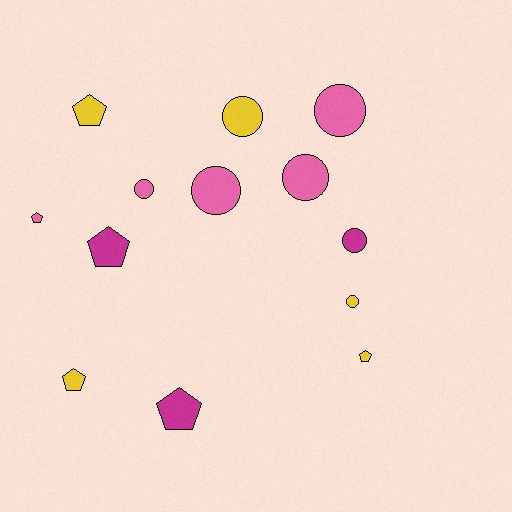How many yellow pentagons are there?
There are 3 yellow pentagons.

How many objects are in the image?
There are 13 objects.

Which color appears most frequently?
Pink, with 5 objects.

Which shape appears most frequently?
Circle, with 7 objects.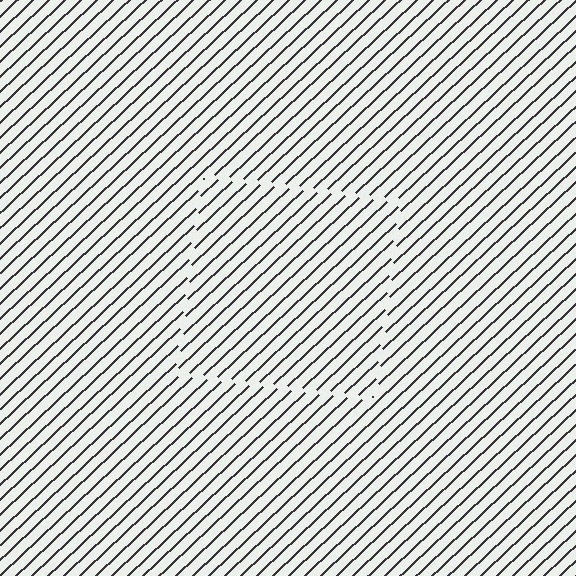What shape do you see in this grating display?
An illusory square. The interior of the shape contains the same grating, shifted by half a period — the contour is defined by the phase discontinuity where line-ends from the inner and outer gratings abut.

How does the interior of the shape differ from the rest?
The interior of the shape contains the same grating, shifted by half a period — the contour is defined by the phase discontinuity where line-ends from the inner and outer gratings abut.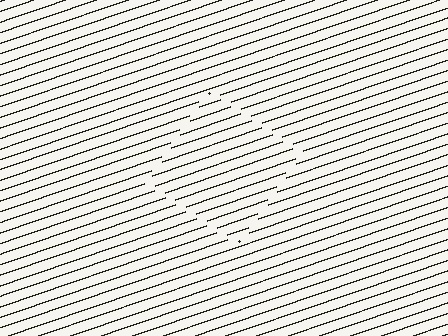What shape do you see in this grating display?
An illusory square. The interior of the shape contains the same grating, shifted by half a period — the contour is defined by the phase discontinuity where line-ends from the inner and outer gratings abut.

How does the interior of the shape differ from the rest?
The interior of the shape contains the same grating, shifted by half a period — the contour is defined by the phase discontinuity where line-ends from the inner and outer gratings abut.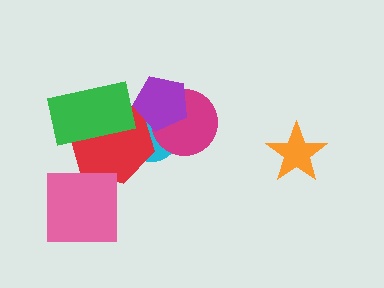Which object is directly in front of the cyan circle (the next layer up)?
The magenta circle is directly in front of the cyan circle.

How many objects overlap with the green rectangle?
1 object overlaps with the green rectangle.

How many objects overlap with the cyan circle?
3 objects overlap with the cyan circle.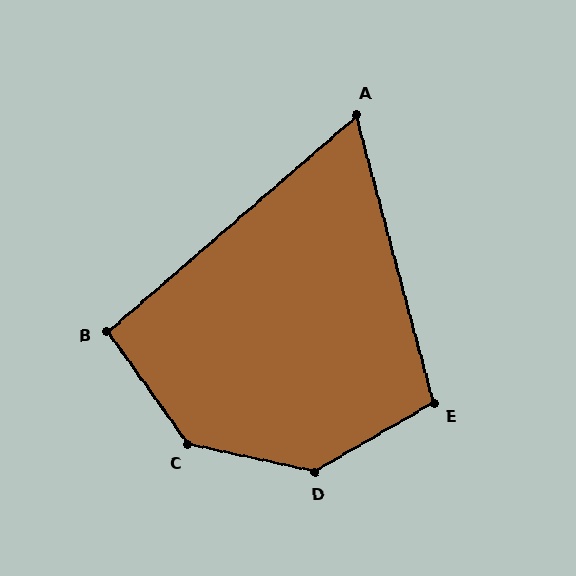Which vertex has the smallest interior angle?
A, at approximately 64 degrees.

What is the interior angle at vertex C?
Approximately 138 degrees (obtuse).